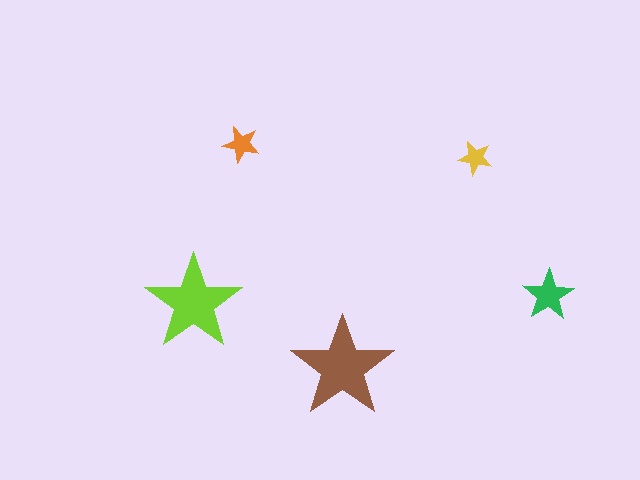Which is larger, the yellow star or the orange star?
The orange one.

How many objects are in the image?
There are 5 objects in the image.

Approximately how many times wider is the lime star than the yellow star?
About 3 times wider.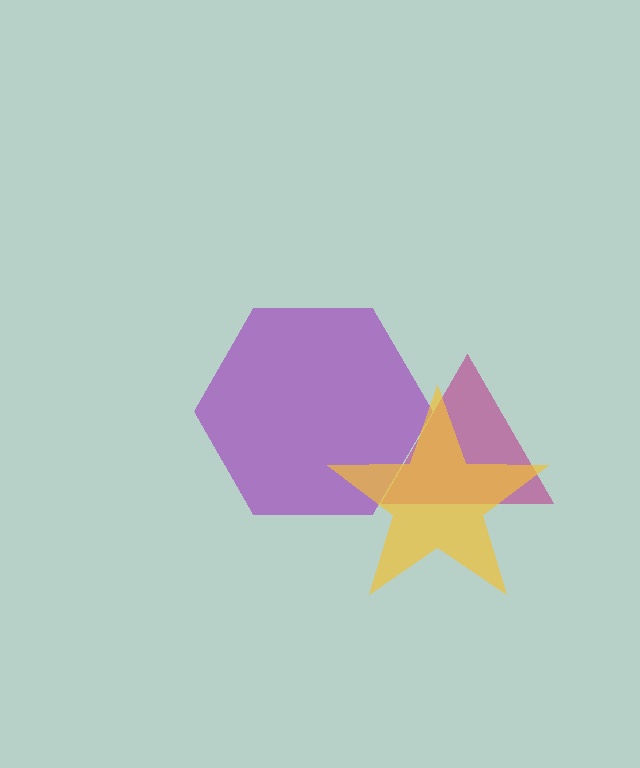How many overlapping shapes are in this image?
There are 3 overlapping shapes in the image.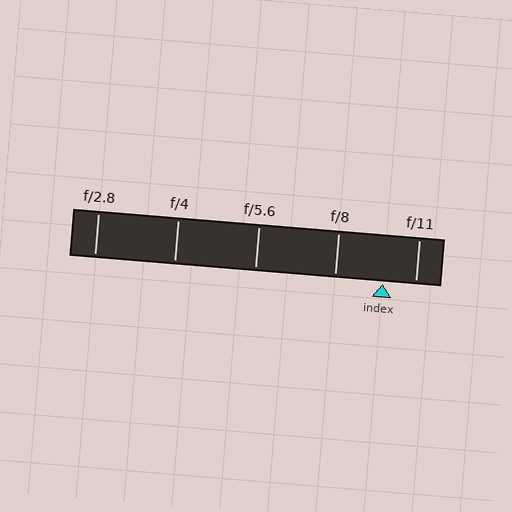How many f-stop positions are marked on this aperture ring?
There are 5 f-stop positions marked.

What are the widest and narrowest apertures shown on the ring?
The widest aperture shown is f/2.8 and the narrowest is f/11.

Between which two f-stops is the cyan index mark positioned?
The index mark is between f/8 and f/11.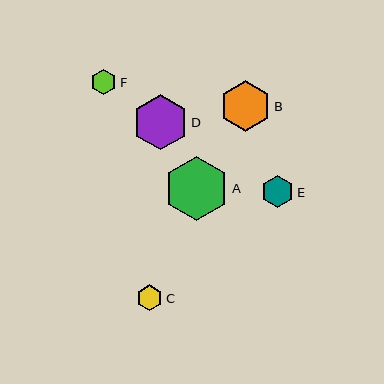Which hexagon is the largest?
Hexagon A is the largest with a size of approximately 64 pixels.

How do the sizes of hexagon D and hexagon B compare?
Hexagon D and hexagon B are approximately the same size.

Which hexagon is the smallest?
Hexagon F is the smallest with a size of approximately 25 pixels.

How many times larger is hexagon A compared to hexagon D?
Hexagon A is approximately 1.2 times the size of hexagon D.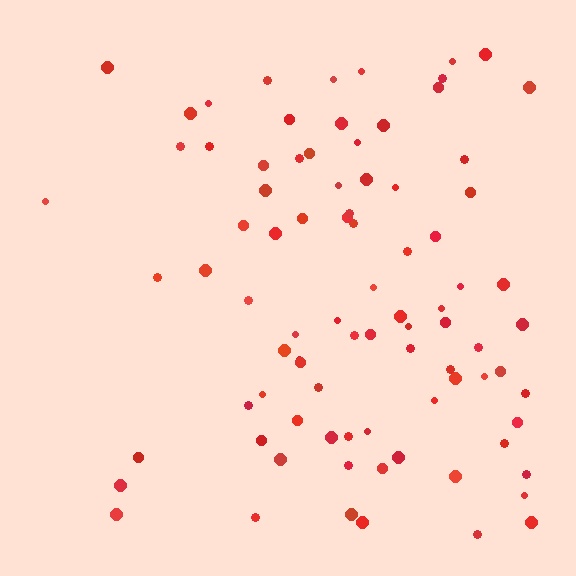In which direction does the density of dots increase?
From left to right, with the right side densest.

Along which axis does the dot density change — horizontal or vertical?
Horizontal.